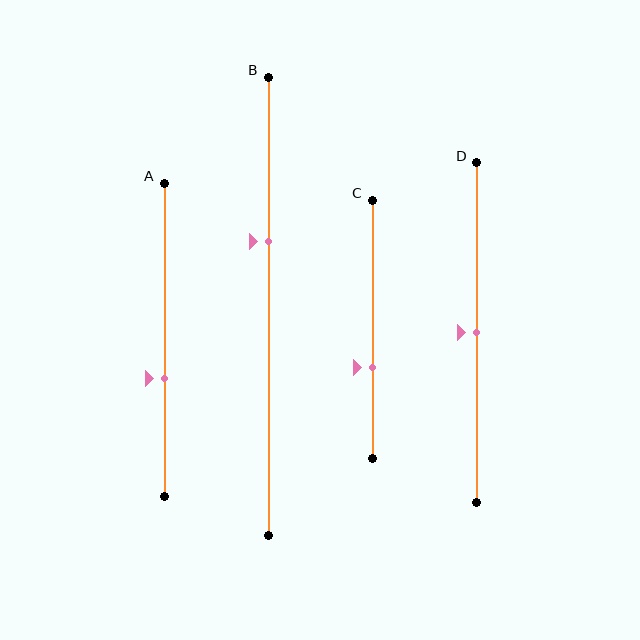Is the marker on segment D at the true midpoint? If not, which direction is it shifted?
Yes, the marker on segment D is at the true midpoint.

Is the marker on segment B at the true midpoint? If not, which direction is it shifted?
No, the marker on segment B is shifted upward by about 14% of the segment length.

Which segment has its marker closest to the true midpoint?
Segment D has its marker closest to the true midpoint.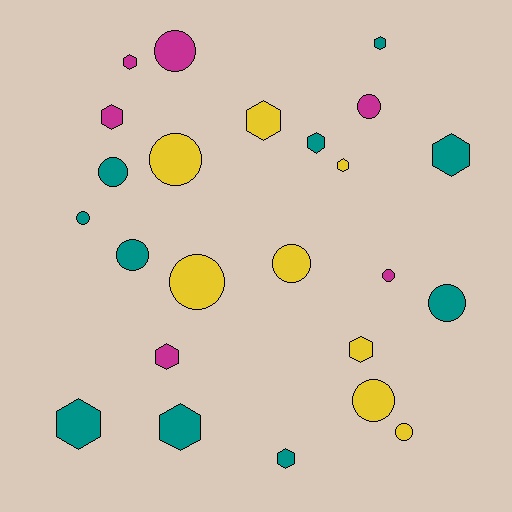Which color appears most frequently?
Teal, with 10 objects.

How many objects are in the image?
There are 24 objects.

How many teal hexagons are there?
There are 6 teal hexagons.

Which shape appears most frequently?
Hexagon, with 12 objects.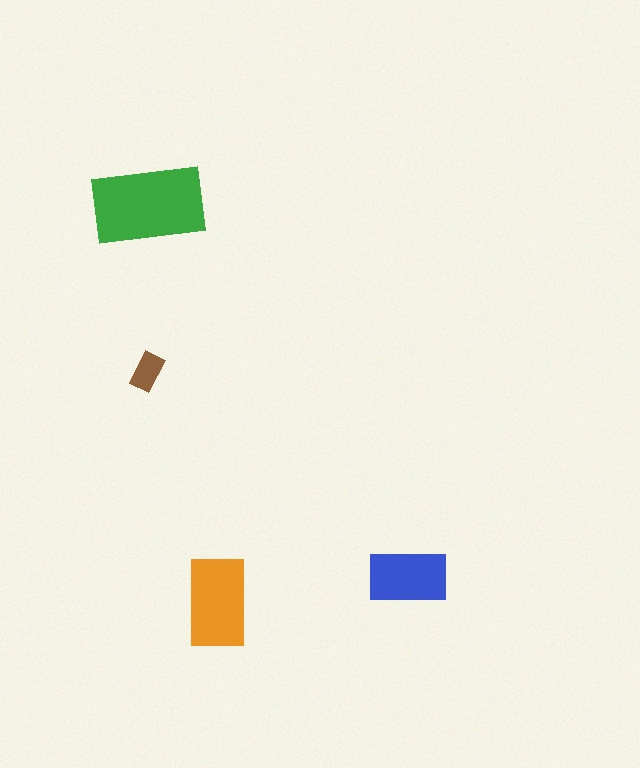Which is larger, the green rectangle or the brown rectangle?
The green one.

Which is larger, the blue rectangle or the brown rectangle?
The blue one.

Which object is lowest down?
The orange rectangle is bottommost.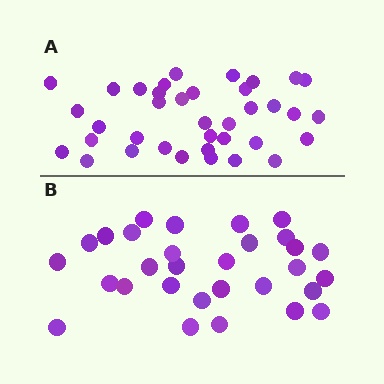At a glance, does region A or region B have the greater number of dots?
Region A (the top region) has more dots.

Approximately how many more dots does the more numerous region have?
Region A has roughly 8 or so more dots than region B.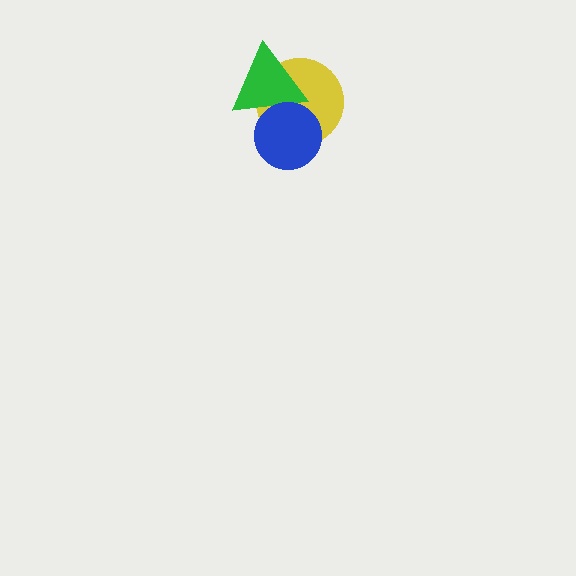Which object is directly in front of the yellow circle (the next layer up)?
The green triangle is directly in front of the yellow circle.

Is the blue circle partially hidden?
No, no other shape covers it.